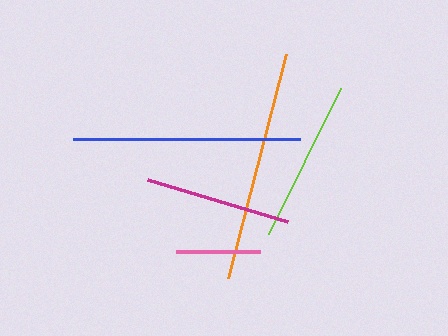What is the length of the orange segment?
The orange segment is approximately 231 pixels long.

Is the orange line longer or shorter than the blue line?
The orange line is longer than the blue line.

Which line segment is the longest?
The orange line is the longest at approximately 231 pixels.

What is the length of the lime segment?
The lime segment is approximately 163 pixels long.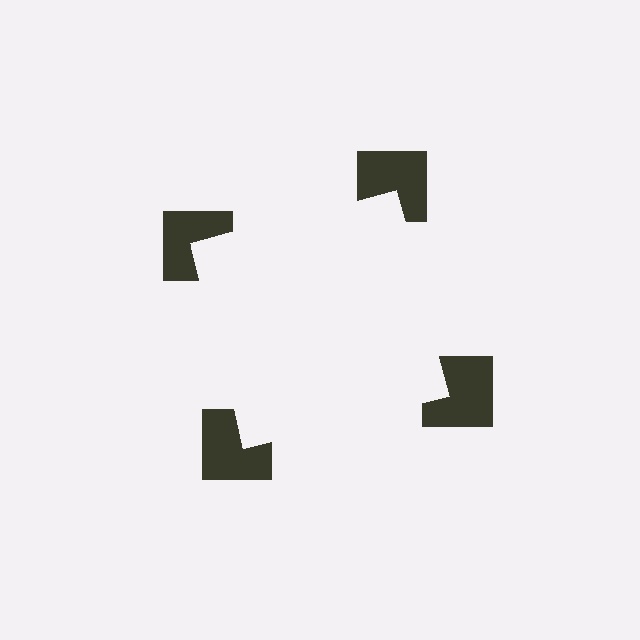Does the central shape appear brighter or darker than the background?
It typically appears slightly brighter than the background, even though no actual brightness change is drawn.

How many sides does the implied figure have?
4 sides.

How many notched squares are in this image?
There are 4 — one at each vertex of the illusory square.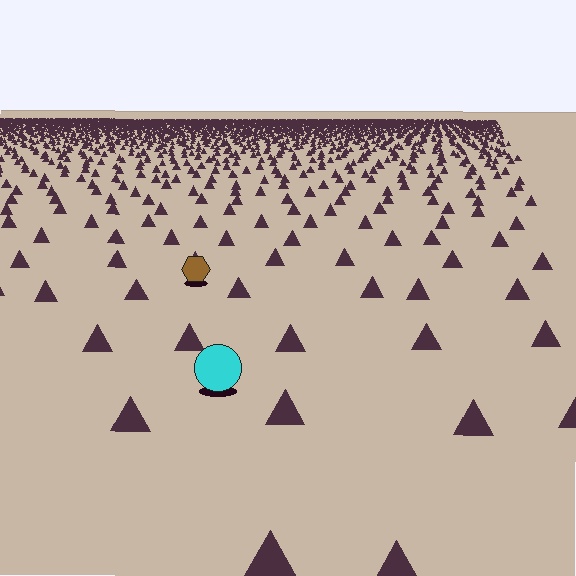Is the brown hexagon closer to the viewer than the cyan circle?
No. The cyan circle is closer — you can tell from the texture gradient: the ground texture is coarser near it.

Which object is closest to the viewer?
The cyan circle is closest. The texture marks near it are larger and more spread out.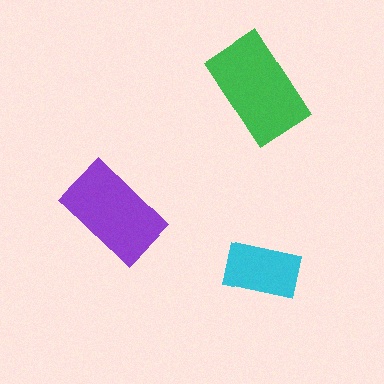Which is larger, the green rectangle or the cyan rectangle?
The green one.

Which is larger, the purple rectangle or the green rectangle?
The green one.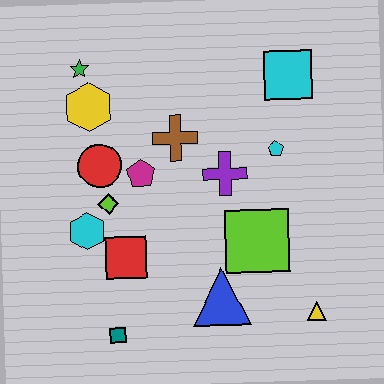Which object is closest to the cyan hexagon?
The lime diamond is closest to the cyan hexagon.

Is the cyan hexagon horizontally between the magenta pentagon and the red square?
No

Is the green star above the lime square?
Yes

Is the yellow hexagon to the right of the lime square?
No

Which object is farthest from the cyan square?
The teal square is farthest from the cyan square.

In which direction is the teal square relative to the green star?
The teal square is below the green star.